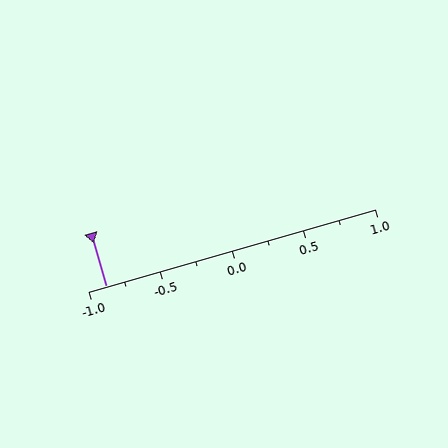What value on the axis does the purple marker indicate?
The marker indicates approximately -0.88.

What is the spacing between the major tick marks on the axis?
The major ticks are spaced 0.5 apart.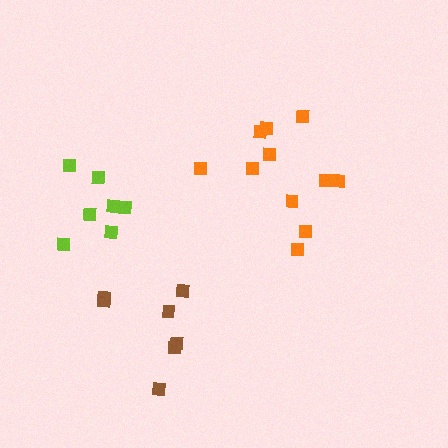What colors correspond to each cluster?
The clusters are colored: brown, lime, orange.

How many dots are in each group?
Group 1: 7 dots, Group 2: 7 dots, Group 3: 11 dots (25 total).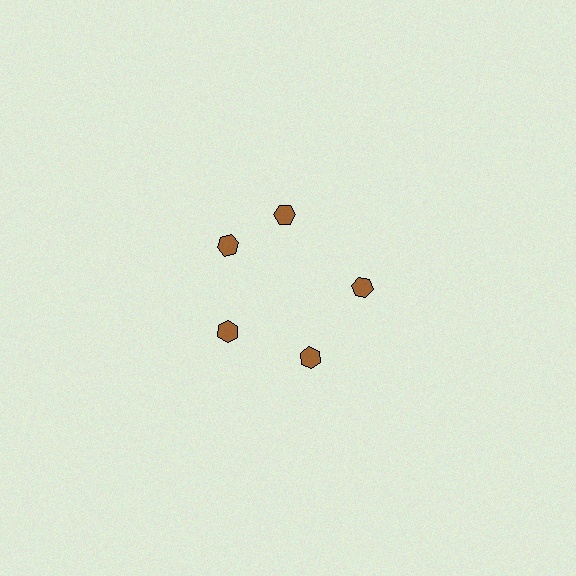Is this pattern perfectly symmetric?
No. The 5 brown hexagons are arranged in a ring, but one element near the 1 o'clock position is rotated out of alignment along the ring, breaking the 5-fold rotational symmetry.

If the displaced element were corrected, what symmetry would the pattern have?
It would have 5-fold rotational symmetry — the pattern would map onto itself every 72 degrees.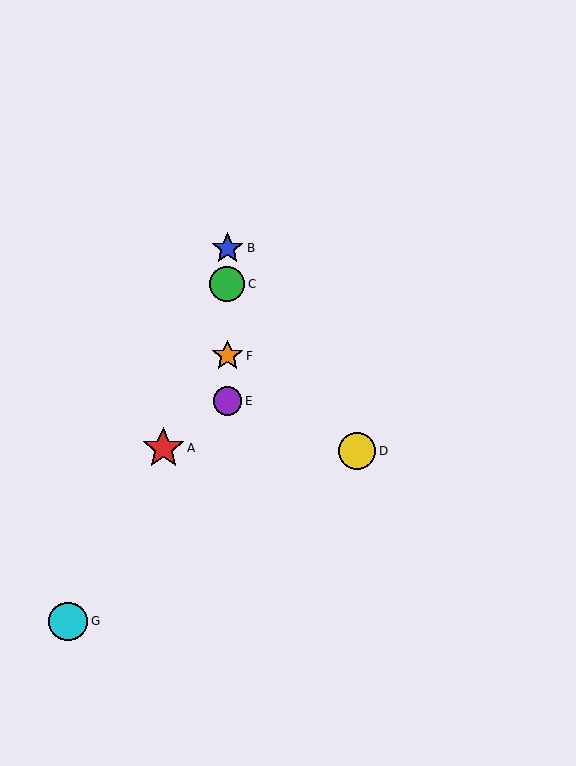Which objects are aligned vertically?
Objects B, C, E, F are aligned vertically.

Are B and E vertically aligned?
Yes, both are at x≈227.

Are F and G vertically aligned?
No, F is at x≈227 and G is at x≈68.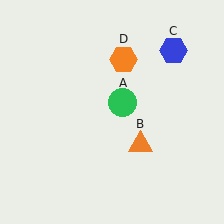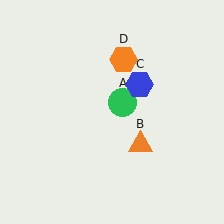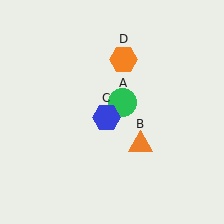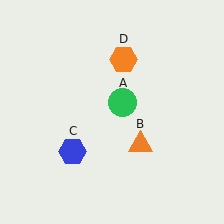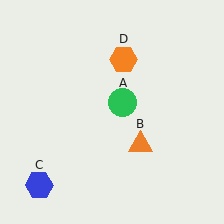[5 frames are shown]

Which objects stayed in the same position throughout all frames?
Green circle (object A) and orange triangle (object B) and orange hexagon (object D) remained stationary.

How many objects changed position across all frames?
1 object changed position: blue hexagon (object C).